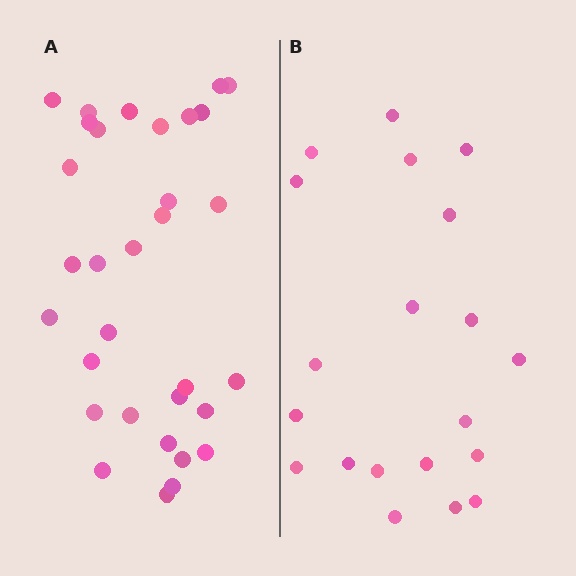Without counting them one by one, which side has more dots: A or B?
Region A (the left region) has more dots.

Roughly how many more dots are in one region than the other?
Region A has roughly 12 or so more dots than region B.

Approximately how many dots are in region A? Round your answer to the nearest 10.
About 30 dots. (The exact count is 32, which rounds to 30.)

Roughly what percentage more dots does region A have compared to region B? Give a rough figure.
About 60% more.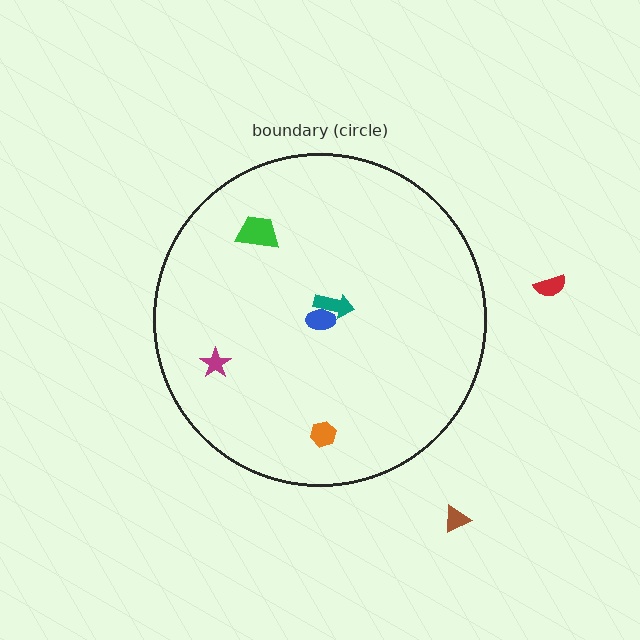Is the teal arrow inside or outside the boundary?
Inside.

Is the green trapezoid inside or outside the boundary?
Inside.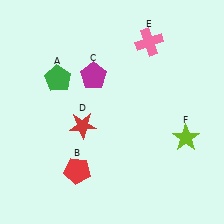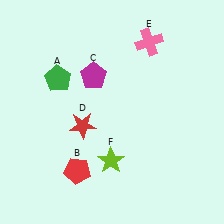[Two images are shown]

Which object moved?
The lime star (F) moved left.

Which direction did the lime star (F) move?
The lime star (F) moved left.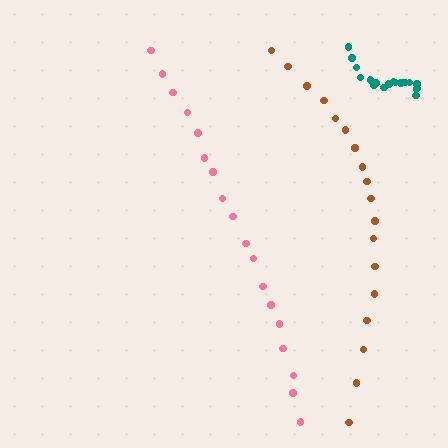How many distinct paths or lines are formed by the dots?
There are 3 distinct paths.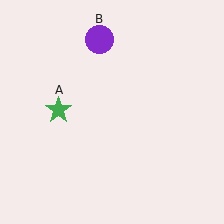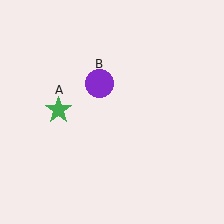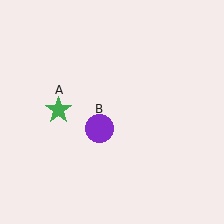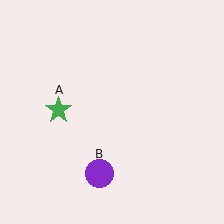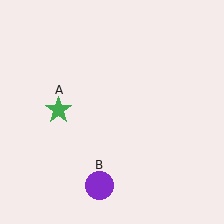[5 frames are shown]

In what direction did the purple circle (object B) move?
The purple circle (object B) moved down.